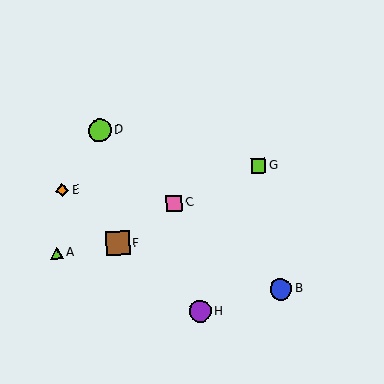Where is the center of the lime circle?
The center of the lime circle is at (100, 130).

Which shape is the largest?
The brown square (labeled F) is the largest.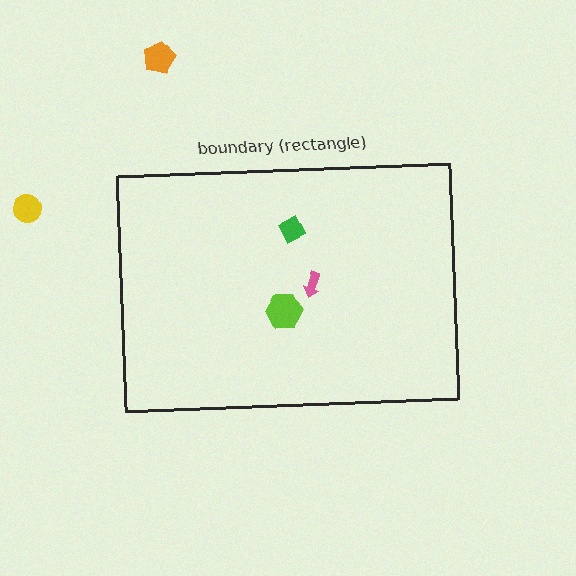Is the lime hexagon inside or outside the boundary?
Inside.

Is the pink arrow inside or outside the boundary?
Inside.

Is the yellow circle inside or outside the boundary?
Outside.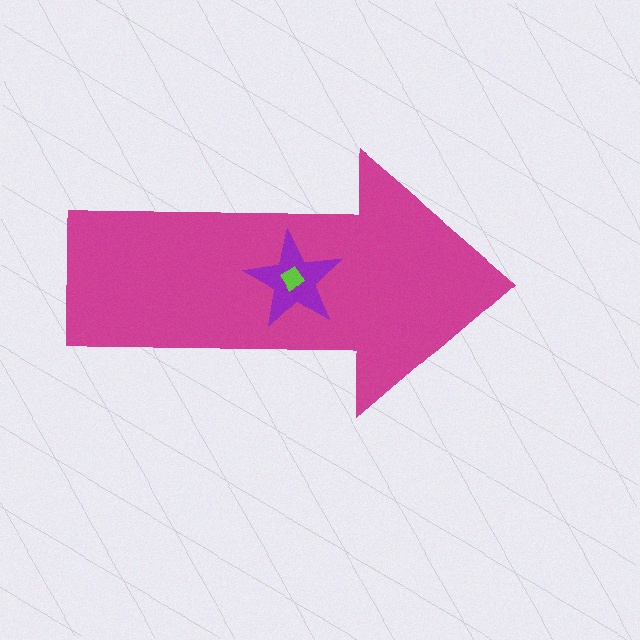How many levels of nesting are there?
3.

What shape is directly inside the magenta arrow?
The purple star.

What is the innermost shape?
The lime diamond.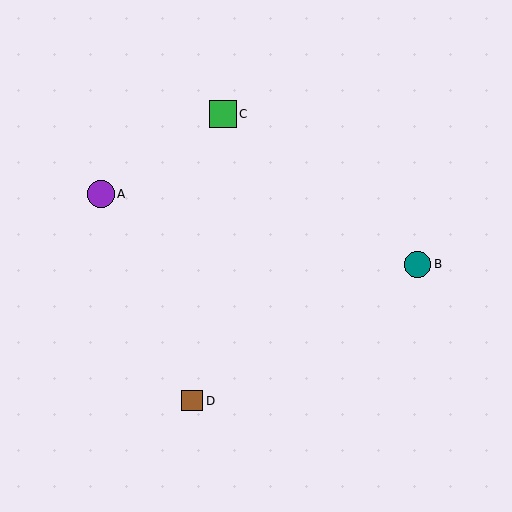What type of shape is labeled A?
Shape A is a purple circle.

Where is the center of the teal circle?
The center of the teal circle is at (418, 264).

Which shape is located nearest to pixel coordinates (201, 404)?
The brown square (labeled D) at (192, 401) is nearest to that location.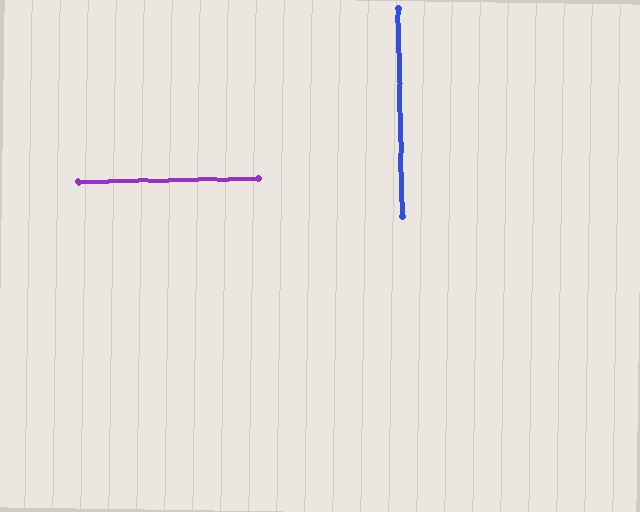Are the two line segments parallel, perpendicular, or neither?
Perpendicular — they meet at approximately 90°.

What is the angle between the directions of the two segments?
Approximately 90 degrees.